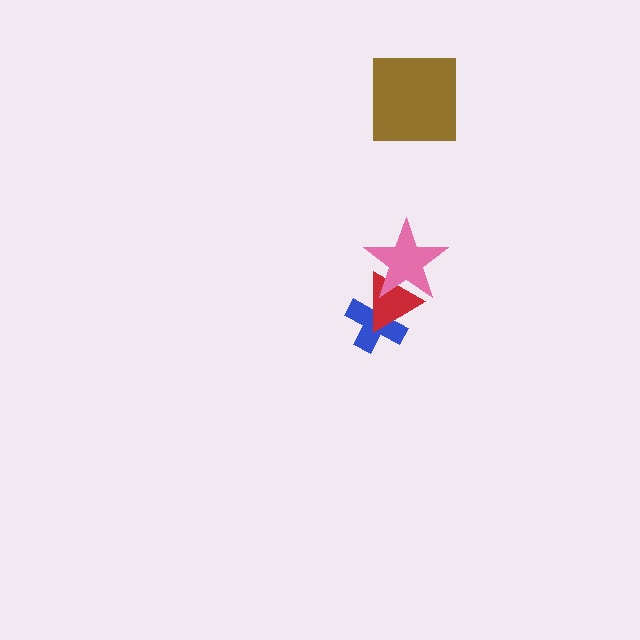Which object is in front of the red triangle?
The pink star is in front of the red triangle.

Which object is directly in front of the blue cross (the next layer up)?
The red triangle is directly in front of the blue cross.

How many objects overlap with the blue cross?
2 objects overlap with the blue cross.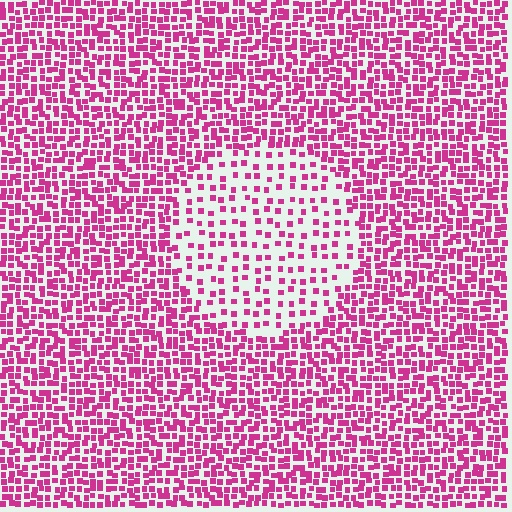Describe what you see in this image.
The image contains small magenta elements arranged at two different densities. A circle-shaped region is visible where the elements are less densely packed than the surrounding area.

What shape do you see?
I see a circle.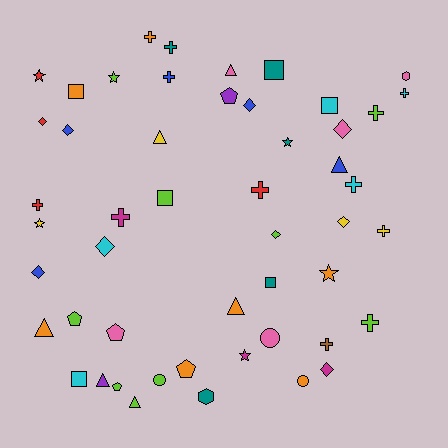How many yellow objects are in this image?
There are 4 yellow objects.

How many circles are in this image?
There are 3 circles.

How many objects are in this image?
There are 50 objects.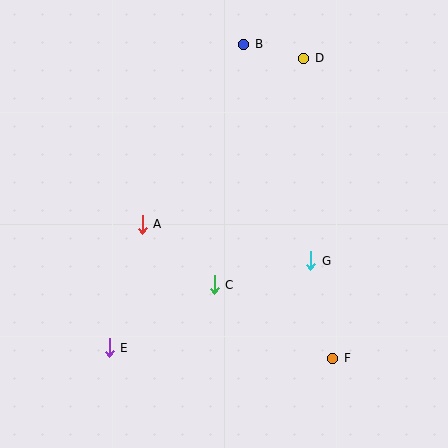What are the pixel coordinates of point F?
Point F is at (333, 358).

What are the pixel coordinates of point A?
Point A is at (142, 224).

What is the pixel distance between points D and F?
The distance between D and F is 301 pixels.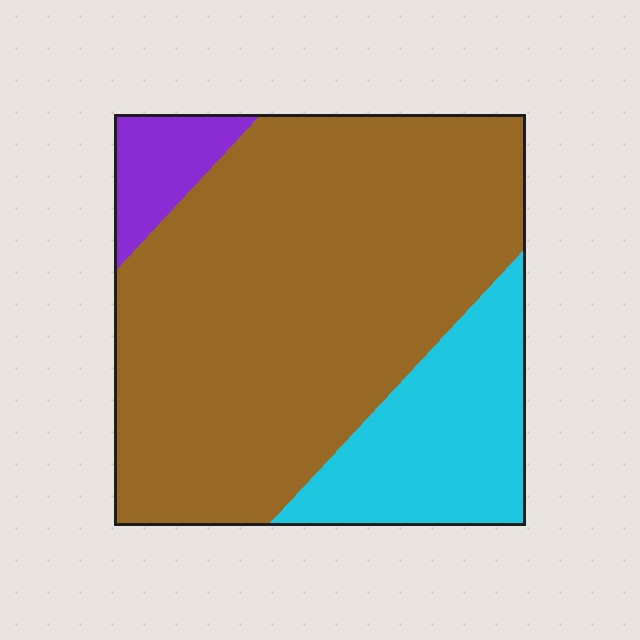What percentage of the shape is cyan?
Cyan covers around 20% of the shape.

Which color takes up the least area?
Purple, at roughly 5%.